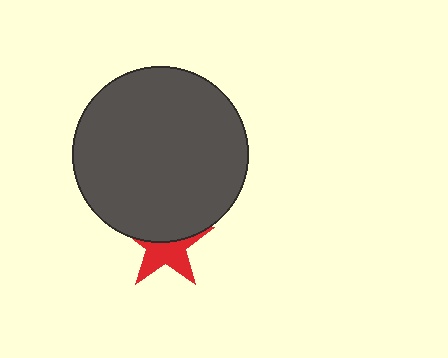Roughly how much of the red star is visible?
About half of it is visible (roughly 53%).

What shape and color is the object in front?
The object in front is a dark gray circle.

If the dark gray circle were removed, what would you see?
You would see the complete red star.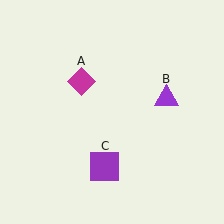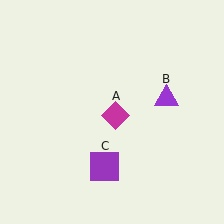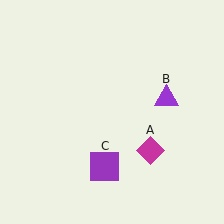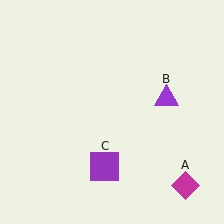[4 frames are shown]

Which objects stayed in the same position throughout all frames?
Purple triangle (object B) and purple square (object C) remained stationary.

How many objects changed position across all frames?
1 object changed position: magenta diamond (object A).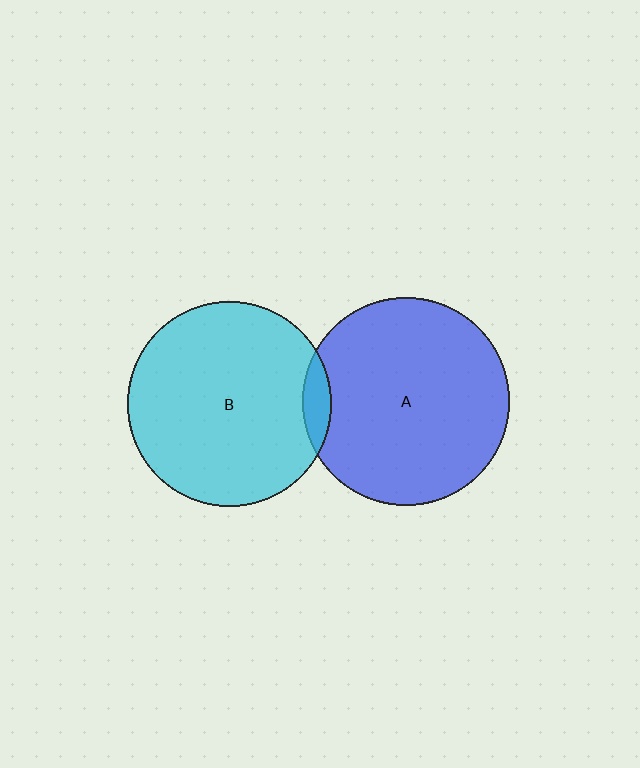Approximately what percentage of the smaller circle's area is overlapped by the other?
Approximately 5%.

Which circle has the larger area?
Circle A (blue).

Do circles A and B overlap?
Yes.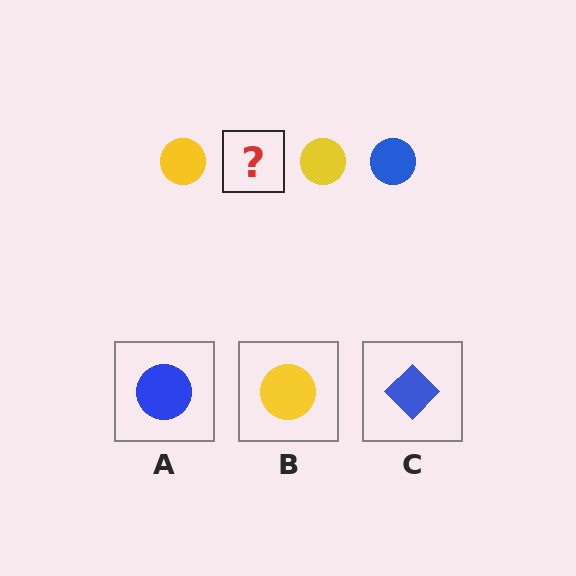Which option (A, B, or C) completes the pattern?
A.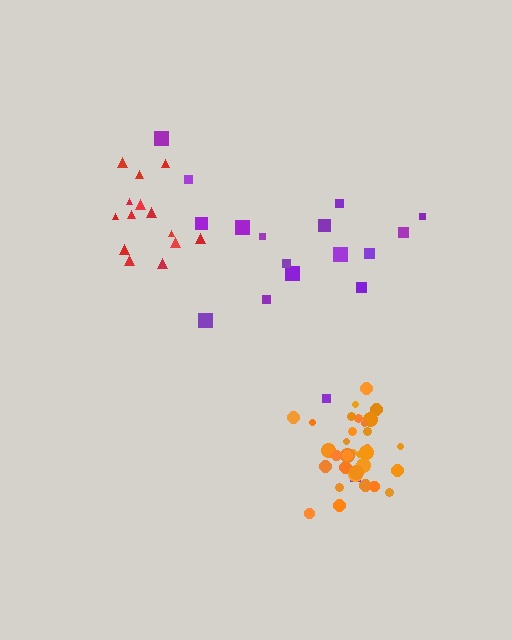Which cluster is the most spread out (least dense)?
Purple.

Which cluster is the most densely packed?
Orange.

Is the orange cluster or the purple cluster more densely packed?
Orange.